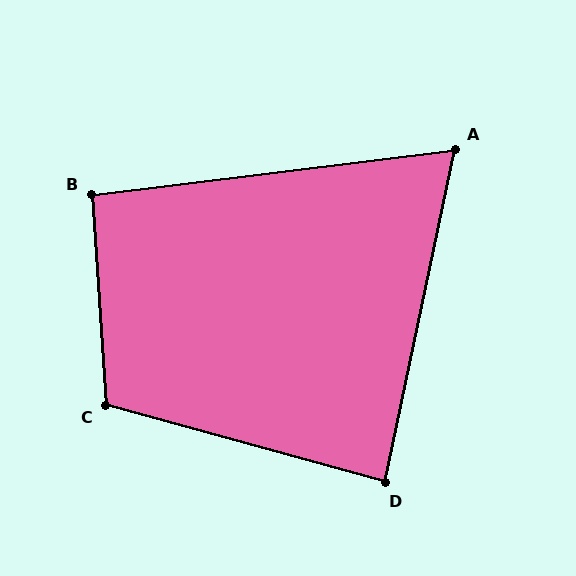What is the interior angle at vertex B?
Approximately 93 degrees (approximately right).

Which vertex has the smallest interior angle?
A, at approximately 71 degrees.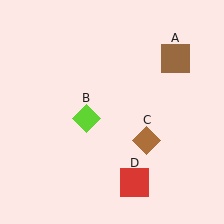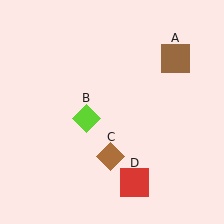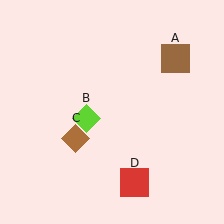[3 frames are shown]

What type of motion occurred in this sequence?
The brown diamond (object C) rotated clockwise around the center of the scene.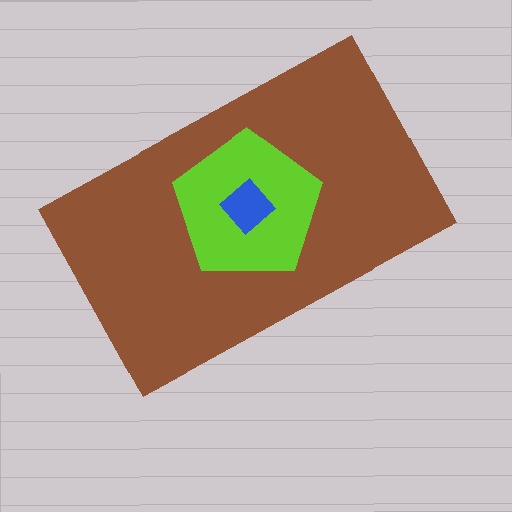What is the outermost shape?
The brown rectangle.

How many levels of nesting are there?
3.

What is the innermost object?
The blue diamond.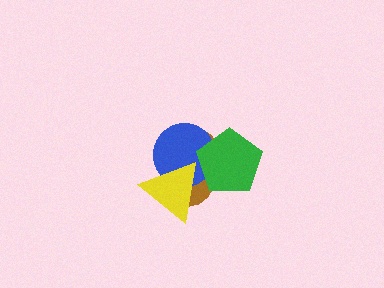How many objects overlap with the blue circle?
3 objects overlap with the blue circle.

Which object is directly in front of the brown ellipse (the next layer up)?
The blue circle is directly in front of the brown ellipse.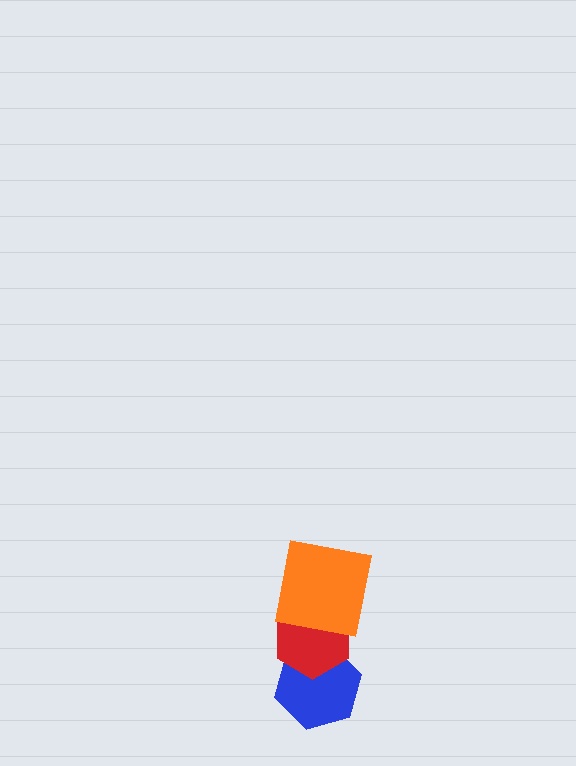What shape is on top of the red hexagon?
The orange square is on top of the red hexagon.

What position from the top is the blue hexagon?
The blue hexagon is 3rd from the top.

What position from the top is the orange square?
The orange square is 1st from the top.